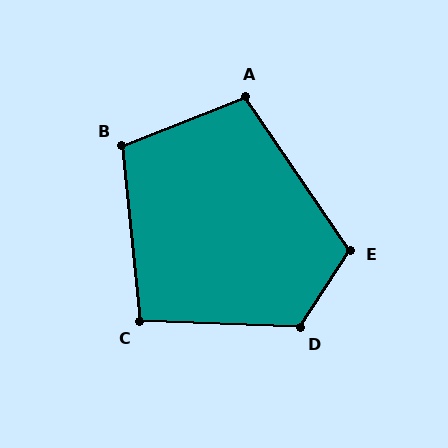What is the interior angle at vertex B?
Approximately 106 degrees (obtuse).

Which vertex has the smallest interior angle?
C, at approximately 98 degrees.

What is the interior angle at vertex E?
Approximately 113 degrees (obtuse).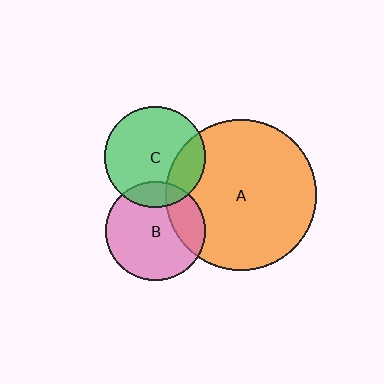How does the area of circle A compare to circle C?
Approximately 2.2 times.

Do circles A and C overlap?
Yes.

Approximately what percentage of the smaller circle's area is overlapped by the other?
Approximately 20%.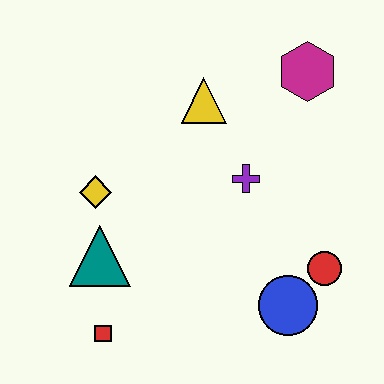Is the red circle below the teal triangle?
Yes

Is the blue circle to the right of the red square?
Yes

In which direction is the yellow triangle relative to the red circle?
The yellow triangle is above the red circle.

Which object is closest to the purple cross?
The yellow triangle is closest to the purple cross.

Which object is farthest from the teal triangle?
The magenta hexagon is farthest from the teal triangle.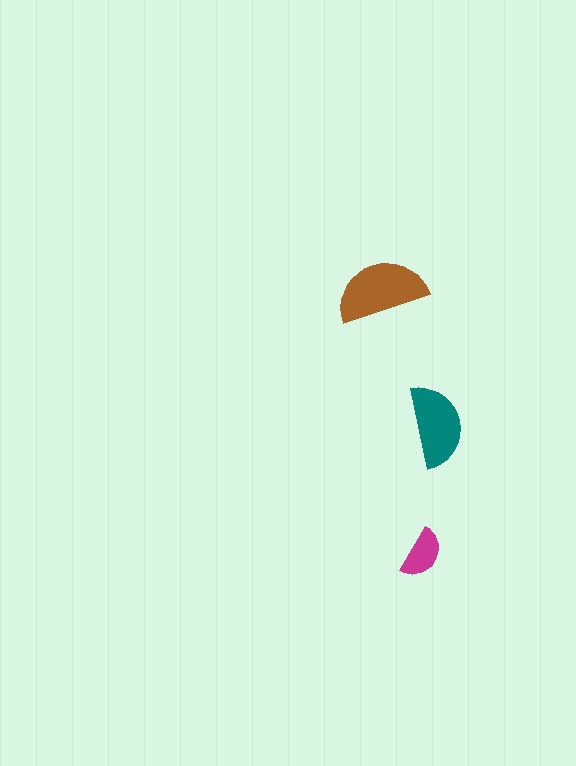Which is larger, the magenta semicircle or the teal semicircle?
The teal one.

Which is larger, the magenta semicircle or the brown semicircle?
The brown one.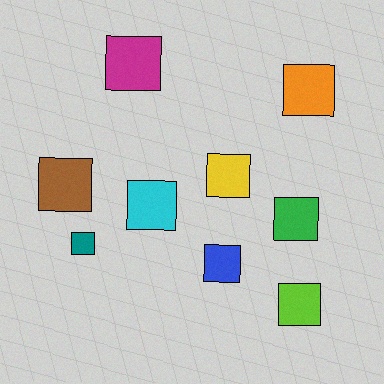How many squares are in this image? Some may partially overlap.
There are 9 squares.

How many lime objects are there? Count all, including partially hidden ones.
There is 1 lime object.